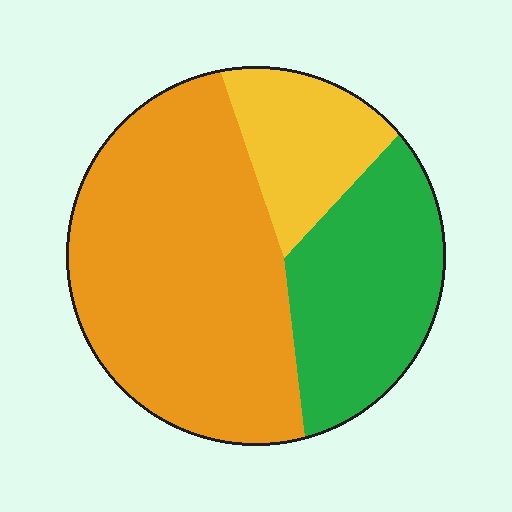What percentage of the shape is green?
Green takes up about one quarter (1/4) of the shape.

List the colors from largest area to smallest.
From largest to smallest: orange, green, yellow.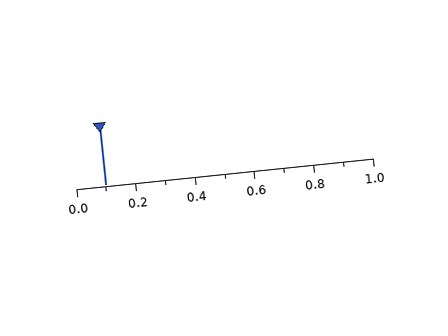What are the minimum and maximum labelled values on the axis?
The axis runs from 0.0 to 1.0.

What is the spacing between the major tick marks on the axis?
The major ticks are spaced 0.2 apart.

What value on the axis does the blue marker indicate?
The marker indicates approximately 0.1.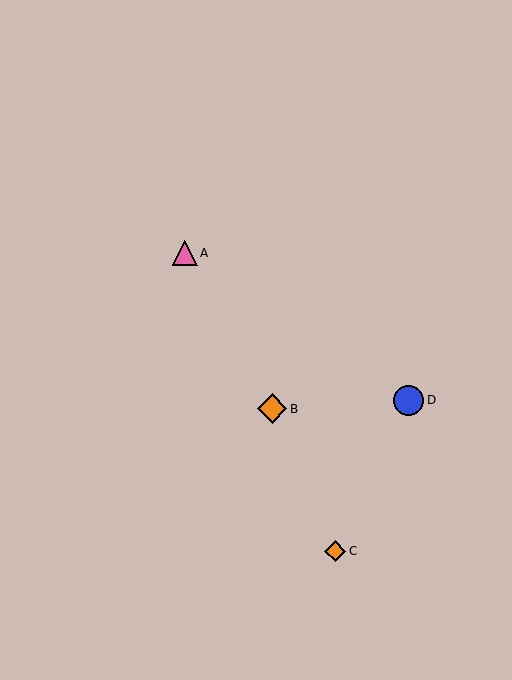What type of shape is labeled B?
Shape B is an orange diamond.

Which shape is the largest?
The blue circle (labeled D) is the largest.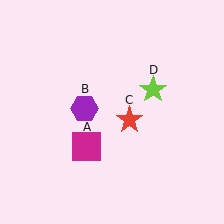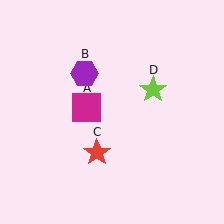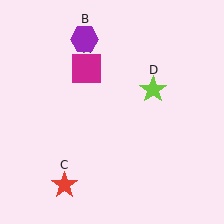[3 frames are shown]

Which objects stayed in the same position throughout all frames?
Lime star (object D) remained stationary.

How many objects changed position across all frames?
3 objects changed position: magenta square (object A), purple hexagon (object B), red star (object C).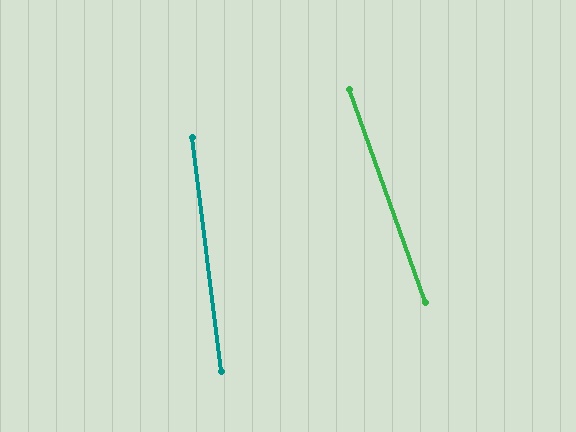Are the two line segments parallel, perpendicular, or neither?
Neither parallel nor perpendicular — they differ by about 12°.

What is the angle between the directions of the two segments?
Approximately 12 degrees.